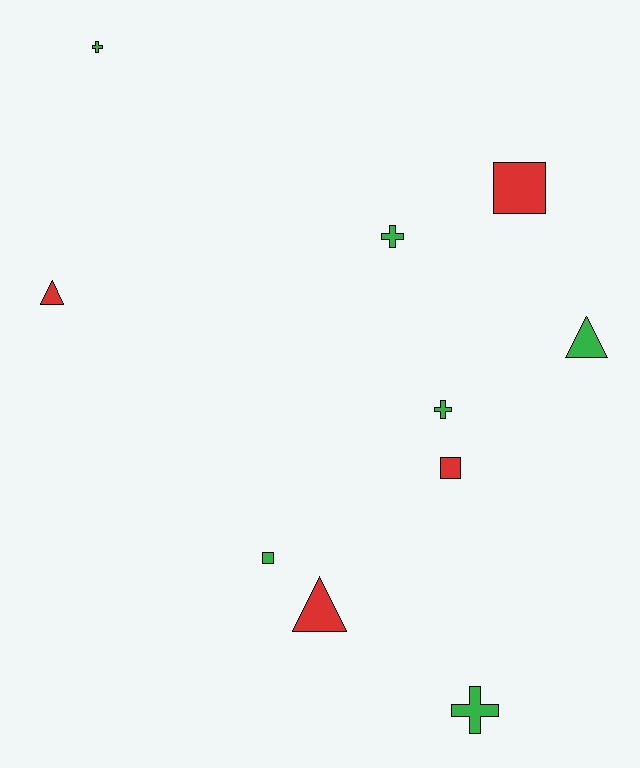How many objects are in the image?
There are 10 objects.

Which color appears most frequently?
Green, with 6 objects.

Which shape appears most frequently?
Cross, with 4 objects.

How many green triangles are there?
There is 1 green triangle.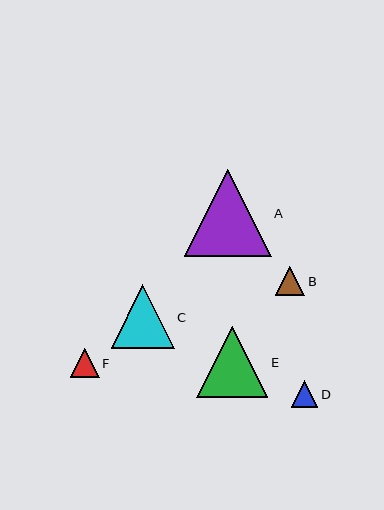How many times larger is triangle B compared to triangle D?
Triangle B is approximately 1.1 times the size of triangle D.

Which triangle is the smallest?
Triangle D is the smallest with a size of approximately 26 pixels.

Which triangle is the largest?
Triangle A is the largest with a size of approximately 87 pixels.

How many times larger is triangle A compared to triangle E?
Triangle A is approximately 1.2 times the size of triangle E.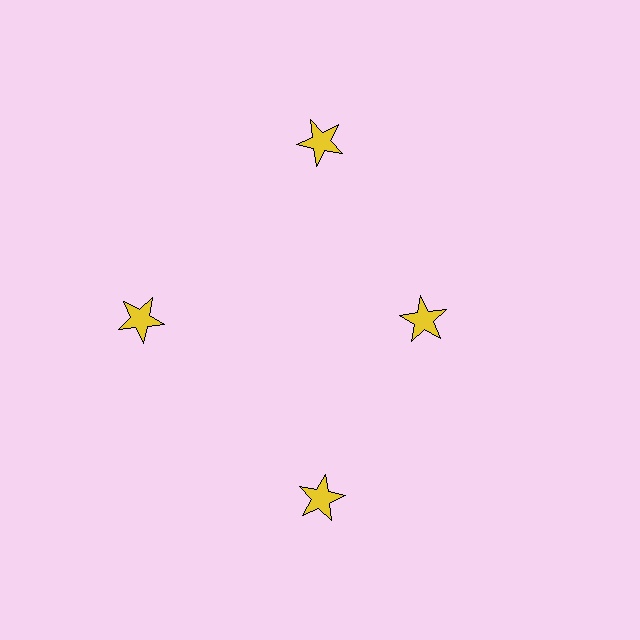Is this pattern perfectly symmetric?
No. The 4 yellow stars are arranged in a ring, but one element near the 3 o'clock position is pulled inward toward the center, breaking the 4-fold rotational symmetry.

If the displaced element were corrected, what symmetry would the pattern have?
It would have 4-fold rotational symmetry — the pattern would map onto itself every 90 degrees.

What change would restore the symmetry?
The symmetry would be restored by moving it outward, back onto the ring so that all 4 stars sit at equal angles and equal distance from the center.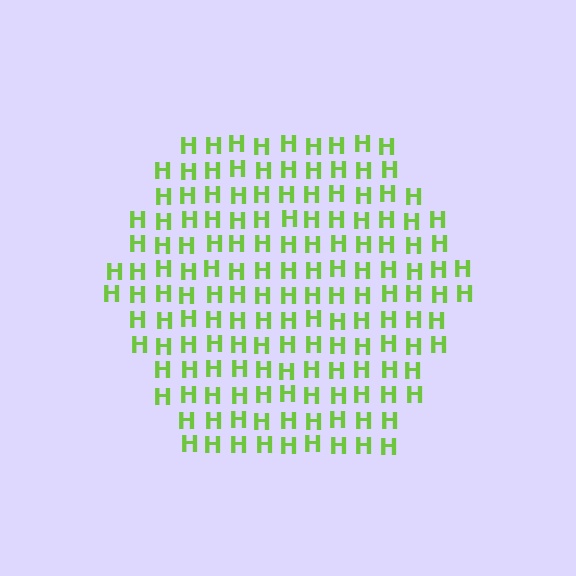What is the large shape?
The large shape is a hexagon.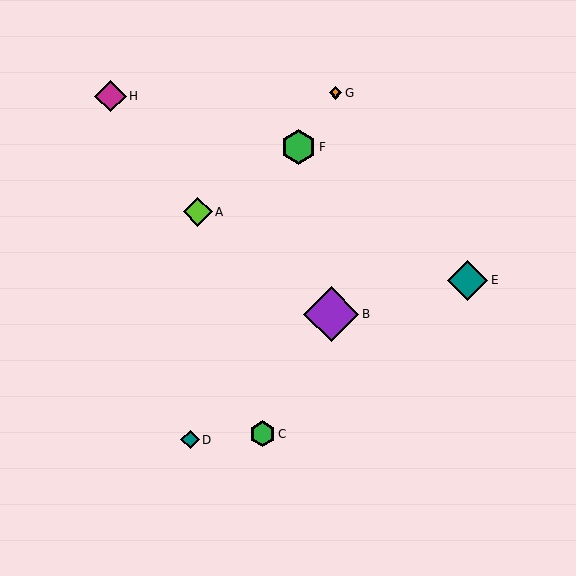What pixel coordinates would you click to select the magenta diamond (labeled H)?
Click at (111, 96) to select the magenta diamond H.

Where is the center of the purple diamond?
The center of the purple diamond is at (331, 314).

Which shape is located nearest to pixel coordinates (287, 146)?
The green hexagon (labeled F) at (299, 147) is nearest to that location.